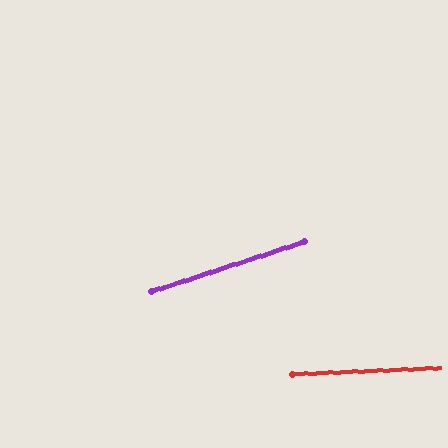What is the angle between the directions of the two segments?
Approximately 15 degrees.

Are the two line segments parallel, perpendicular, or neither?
Neither parallel nor perpendicular — they differ by about 15°.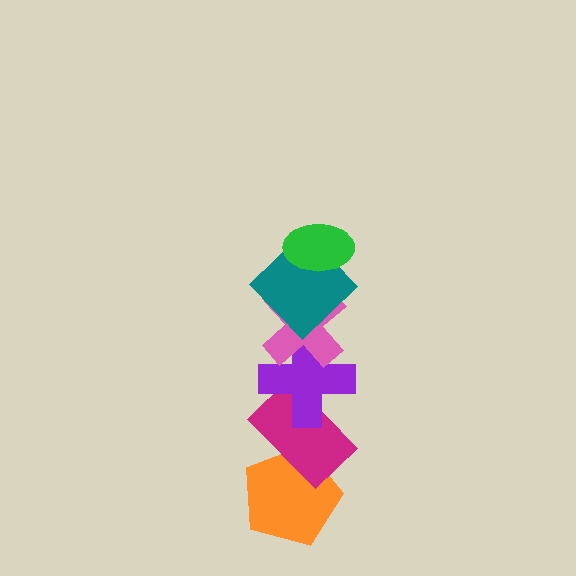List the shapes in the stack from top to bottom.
From top to bottom: the green ellipse, the teal diamond, the pink cross, the purple cross, the magenta rectangle, the orange pentagon.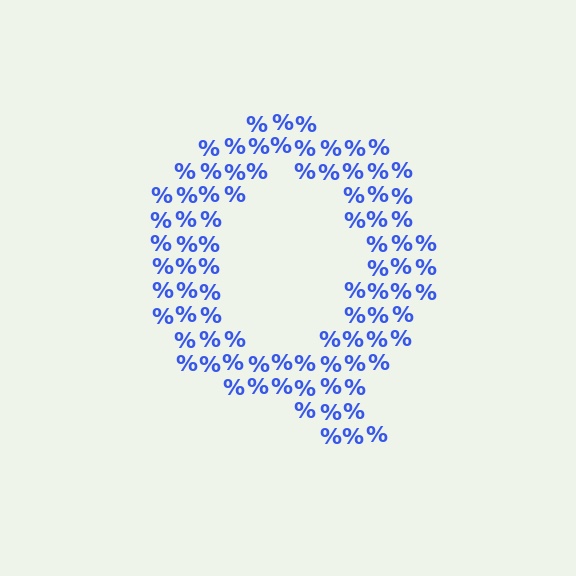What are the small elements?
The small elements are percent signs.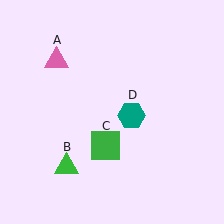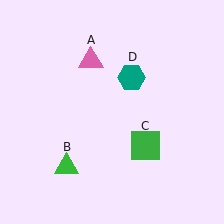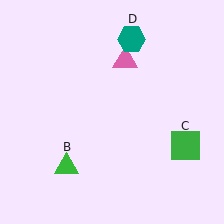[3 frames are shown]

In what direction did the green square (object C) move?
The green square (object C) moved right.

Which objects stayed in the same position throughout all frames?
Green triangle (object B) remained stationary.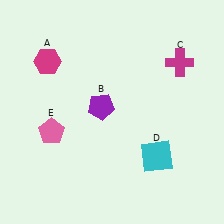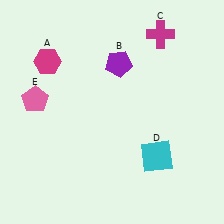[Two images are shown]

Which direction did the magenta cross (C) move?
The magenta cross (C) moved up.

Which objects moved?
The objects that moved are: the purple pentagon (B), the magenta cross (C), the pink pentagon (E).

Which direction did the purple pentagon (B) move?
The purple pentagon (B) moved up.